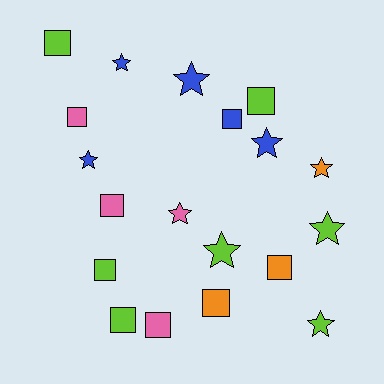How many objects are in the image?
There are 19 objects.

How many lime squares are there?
There are 4 lime squares.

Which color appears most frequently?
Lime, with 7 objects.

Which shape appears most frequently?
Square, with 10 objects.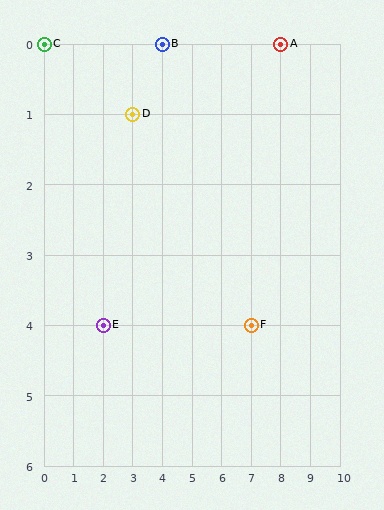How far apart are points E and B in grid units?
Points E and B are 2 columns and 4 rows apart (about 4.5 grid units diagonally).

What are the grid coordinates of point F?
Point F is at grid coordinates (7, 4).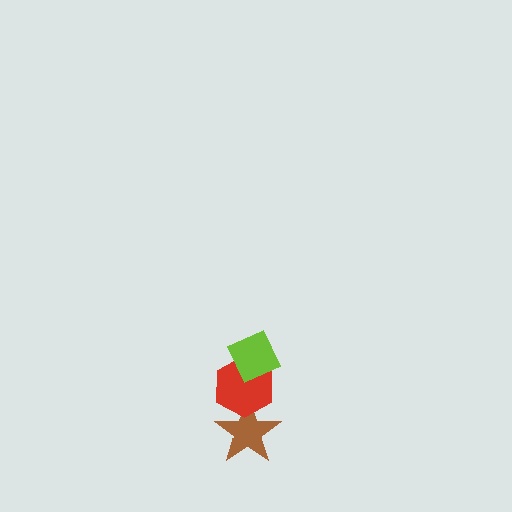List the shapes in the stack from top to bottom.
From top to bottom: the lime diamond, the red hexagon, the brown star.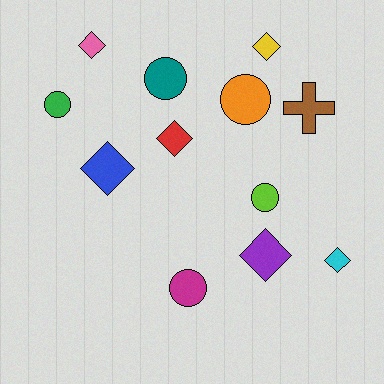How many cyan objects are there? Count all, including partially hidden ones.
There is 1 cyan object.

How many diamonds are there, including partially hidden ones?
There are 6 diamonds.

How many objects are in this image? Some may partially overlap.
There are 12 objects.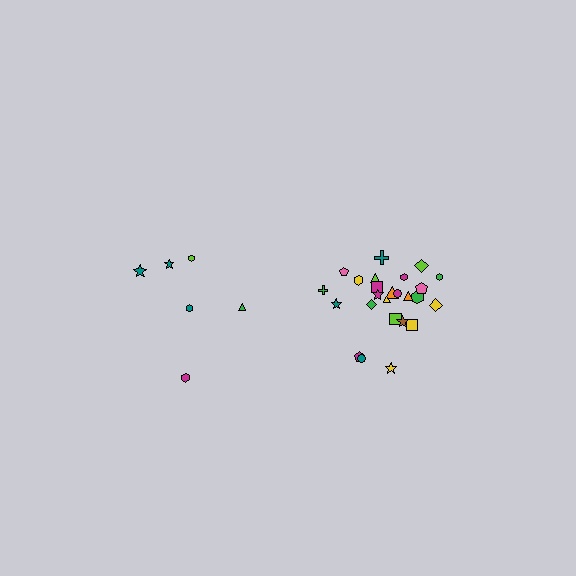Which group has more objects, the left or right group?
The right group.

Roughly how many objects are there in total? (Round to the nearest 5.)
Roughly 30 objects in total.